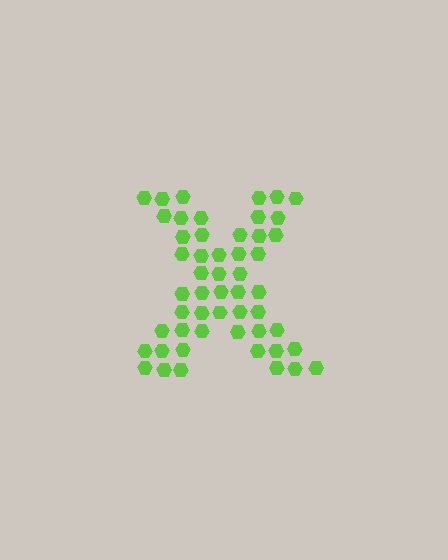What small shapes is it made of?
It is made of small hexagons.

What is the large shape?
The large shape is the letter X.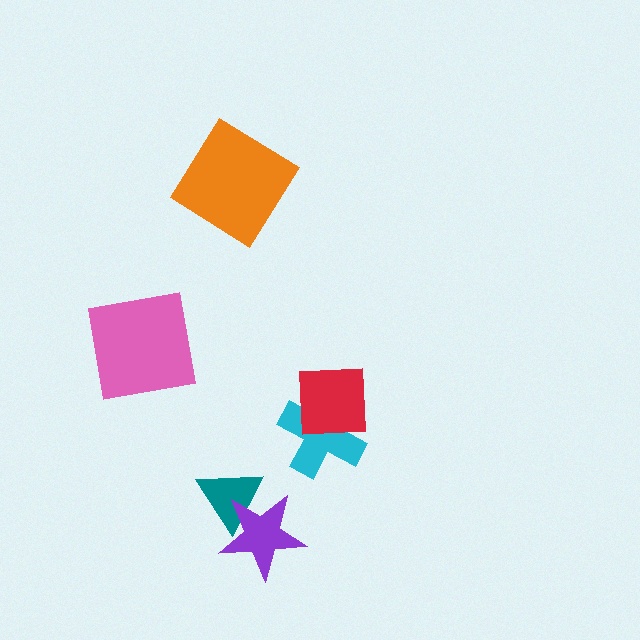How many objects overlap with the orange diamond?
0 objects overlap with the orange diamond.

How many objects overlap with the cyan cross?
1 object overlaps with the cyan cross.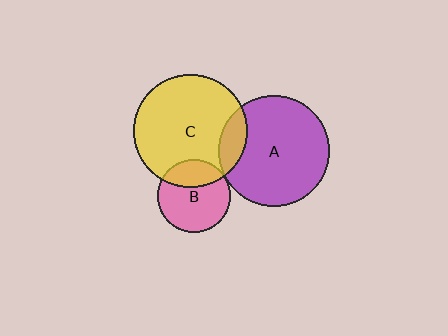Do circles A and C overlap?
Yes.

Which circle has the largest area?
Circle C (yellow).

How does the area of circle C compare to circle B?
Approximately 2.4 times.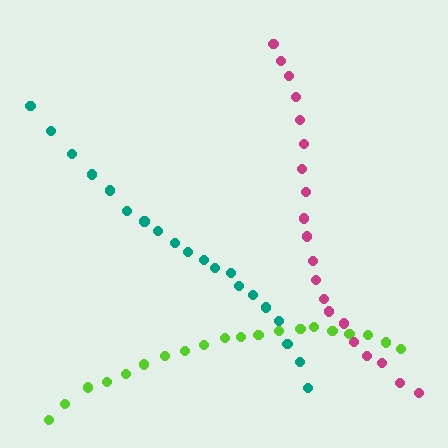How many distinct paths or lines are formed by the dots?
There are 3 distinct paths.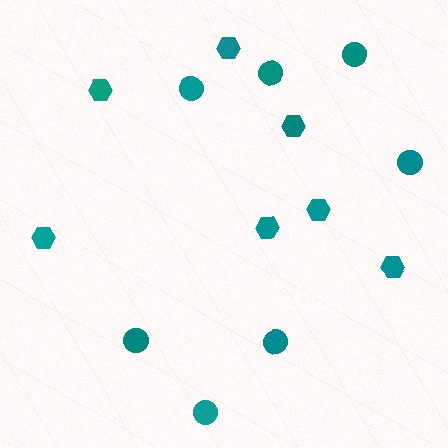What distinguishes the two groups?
There are 2 groups: one group of circles (7) and one group of hexagons (7).